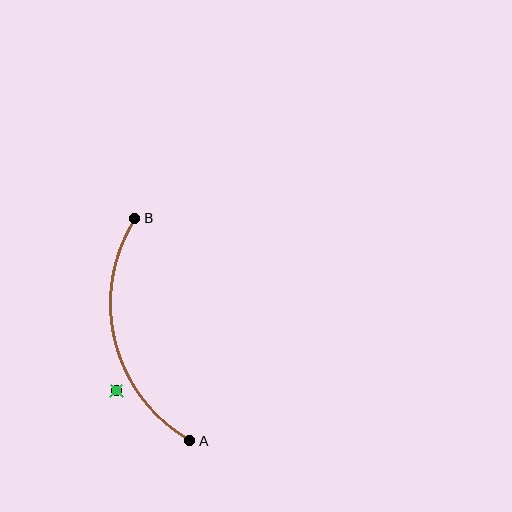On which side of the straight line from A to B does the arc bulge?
The arc bulges to the left of the straight line connecting A and B.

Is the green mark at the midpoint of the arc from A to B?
No — the green mark does not lie on the arc at all. It sits slightly outside the curve.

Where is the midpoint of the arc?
The arc midpoint is the point on the curve farthest from the straight line joining A and B. It sits to the left of that line.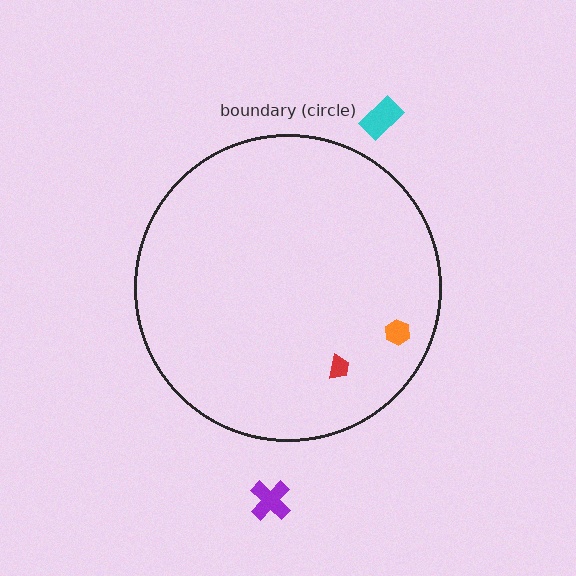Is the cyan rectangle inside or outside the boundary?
Outside.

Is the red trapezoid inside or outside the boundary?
Inside.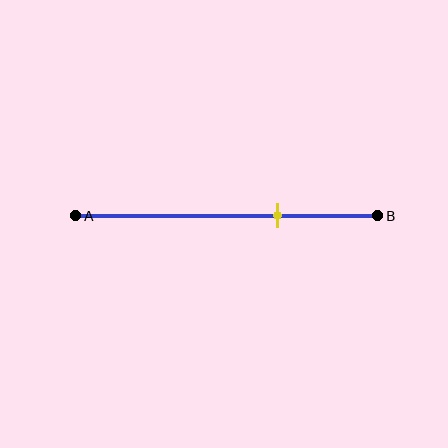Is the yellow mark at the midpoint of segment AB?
No, the mark is at about 65% from A, not at the 50% midpoint.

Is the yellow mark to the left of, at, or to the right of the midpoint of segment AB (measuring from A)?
The yellow mark is to the right of the midpoint of segment AB.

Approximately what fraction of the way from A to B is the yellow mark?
The yellow mark is approximately 65% of the way from A to B.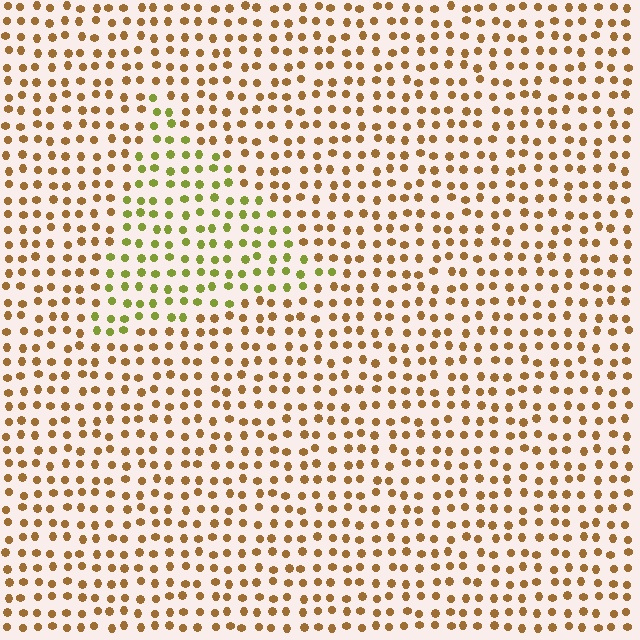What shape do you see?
I see a triangle.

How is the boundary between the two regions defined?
The boundary is defined purely by a slight shift in hue (about 44 degrees). Spacing, size, and orientation are identical on both sides.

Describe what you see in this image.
The image is filled with small brown elements in a uniform arrangement. A triangle-shaped region is visible where the elements are tinted to a slightly different hue, forming a subtle color boundary.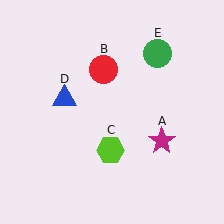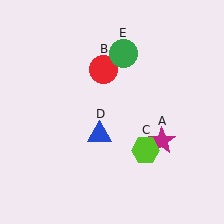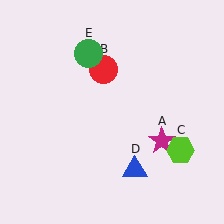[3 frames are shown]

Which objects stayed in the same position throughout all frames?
Magenta star (object A) and red circle (object B) remained stationary.